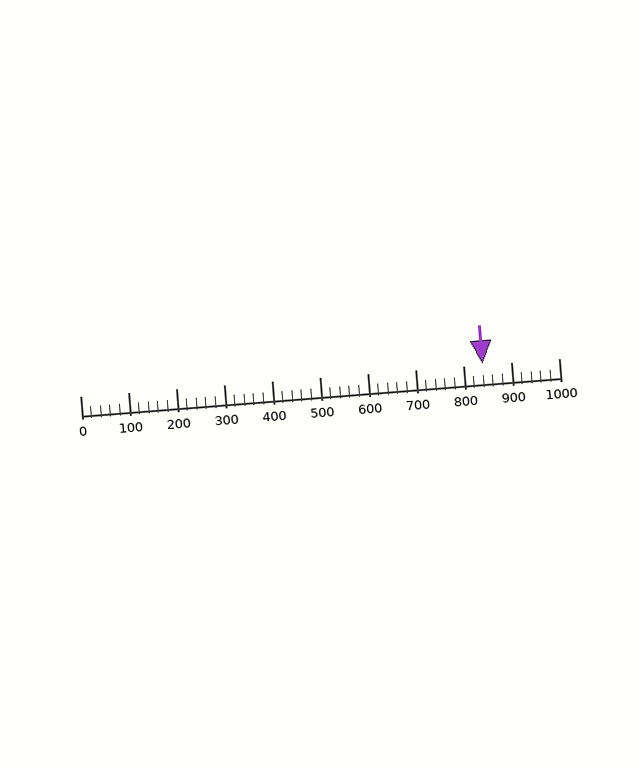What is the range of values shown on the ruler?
The ruler shows values from 0 to 1000.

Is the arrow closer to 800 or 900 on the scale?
The arrow is closer to 800.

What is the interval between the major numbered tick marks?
The major tick marks are spaced 100 units apart.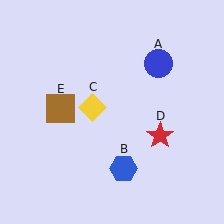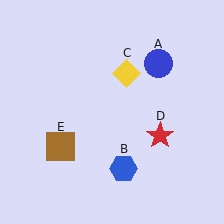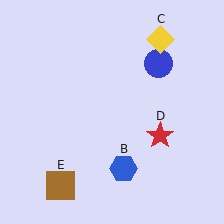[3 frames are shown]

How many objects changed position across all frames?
2 objects changed position: yellow diamond (object C), brown square (object E).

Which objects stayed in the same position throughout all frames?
Blue circle (object A) and blue hexagon (object B) and red star (object D) remained stationary.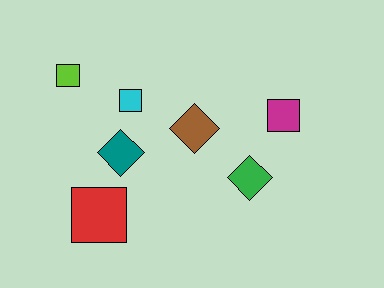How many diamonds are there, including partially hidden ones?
There are 3 diamonds.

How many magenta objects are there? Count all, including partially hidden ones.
There is 1 magenta object.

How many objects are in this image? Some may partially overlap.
There are 7 objects.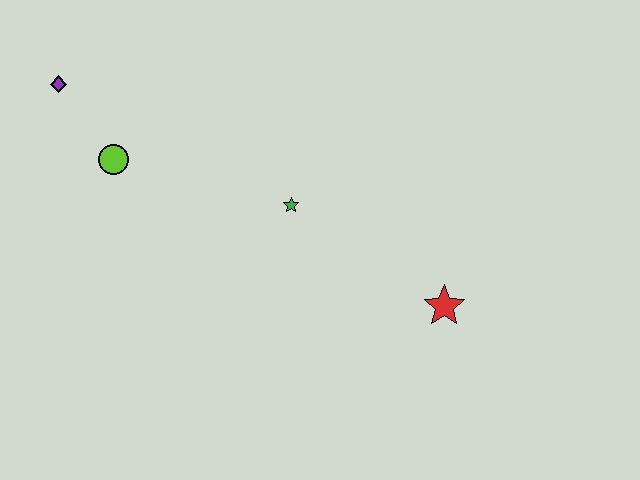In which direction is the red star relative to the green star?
The red star is to the right of the green star.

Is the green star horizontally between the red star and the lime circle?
Yes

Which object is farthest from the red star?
The purple diamond is farthest from the red star.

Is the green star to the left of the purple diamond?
No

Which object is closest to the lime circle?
The purple diamond is closest to the lime circle.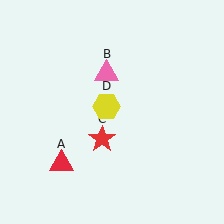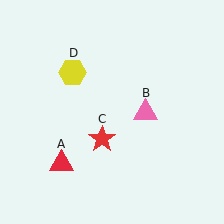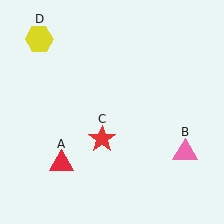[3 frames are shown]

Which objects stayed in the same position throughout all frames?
Red triangle (object A) and red star (object C) remained stationary.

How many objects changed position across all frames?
2 objects changed position: pink triangle (object B), yellow hexagon (object D).